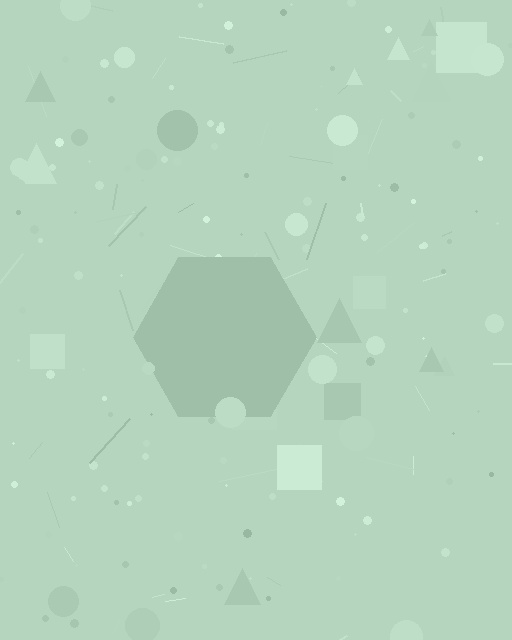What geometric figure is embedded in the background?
A hexagon is embedded in the background.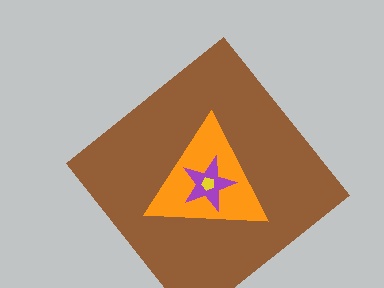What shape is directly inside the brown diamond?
The orange triangle.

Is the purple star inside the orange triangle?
Yes.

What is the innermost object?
The yellow pentagon.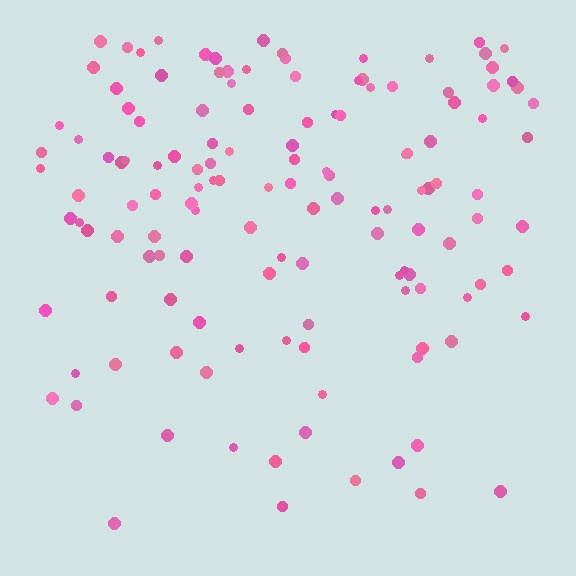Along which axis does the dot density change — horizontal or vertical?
Vertical.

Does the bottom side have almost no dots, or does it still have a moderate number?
Still a moderate number, just noticeably fewer than the top.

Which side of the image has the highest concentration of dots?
The top.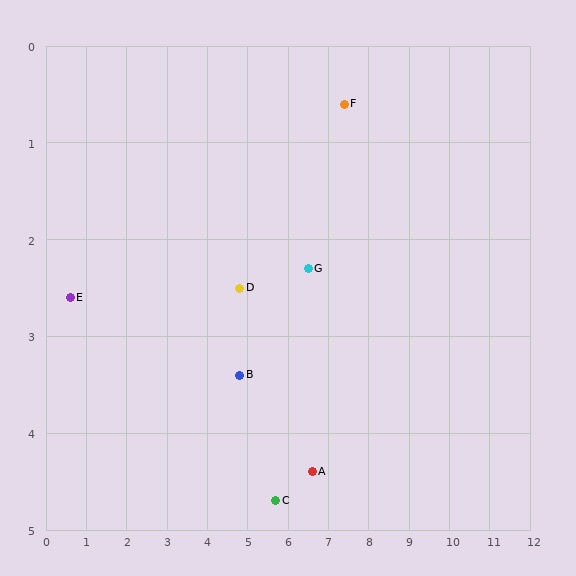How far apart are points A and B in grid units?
Points A and B are about 2.1 grid units apart.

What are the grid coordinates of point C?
Point C is at approximately (5.7, 4.7).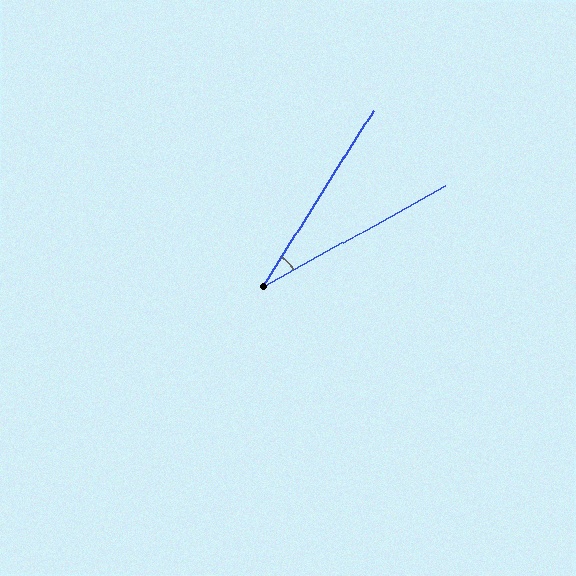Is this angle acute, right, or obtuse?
It is acute.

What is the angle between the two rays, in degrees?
Approximately 29 degrees.